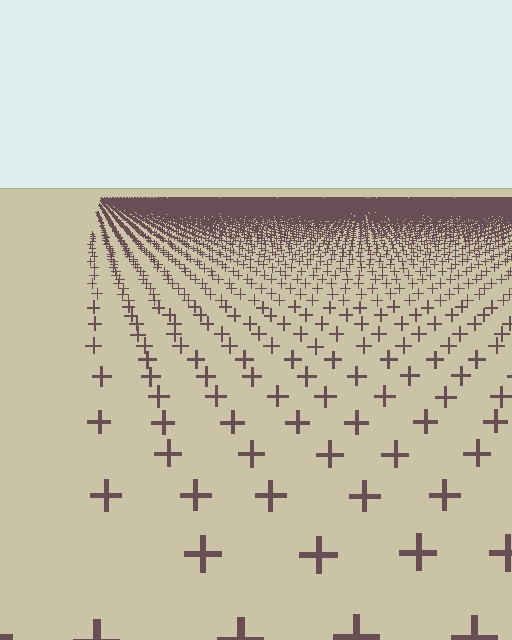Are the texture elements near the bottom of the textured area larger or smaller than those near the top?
Larger. Near the bottom, elements are closer to the viewer and appear at a bigger on-screen size.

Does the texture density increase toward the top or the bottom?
Density increases toward the top.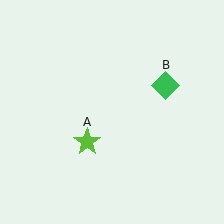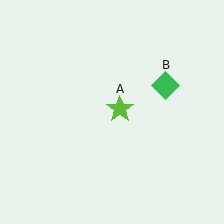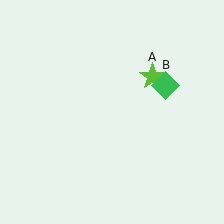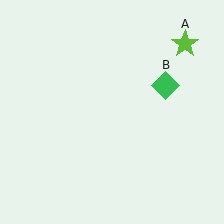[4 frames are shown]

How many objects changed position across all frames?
1 object changed position: lime star (object A).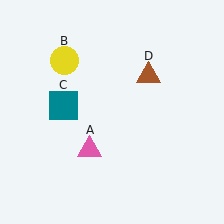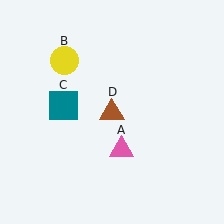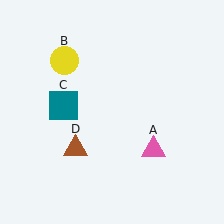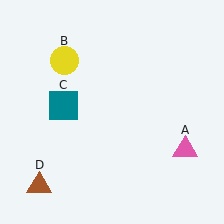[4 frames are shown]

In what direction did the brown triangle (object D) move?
The brown triangle (object D) moved down and to the left.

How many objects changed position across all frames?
2 objects changed position: pink triangle (object A), brown triangle (object D).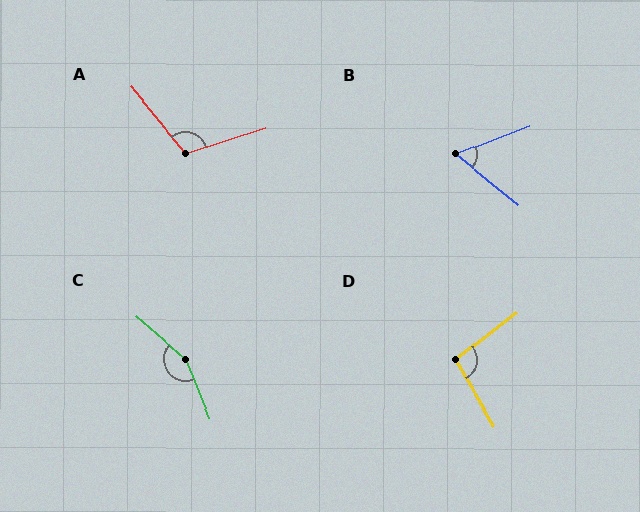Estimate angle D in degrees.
Approximately 98 degrees.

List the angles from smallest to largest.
B (60°), D (98°), A (112°), C (152°).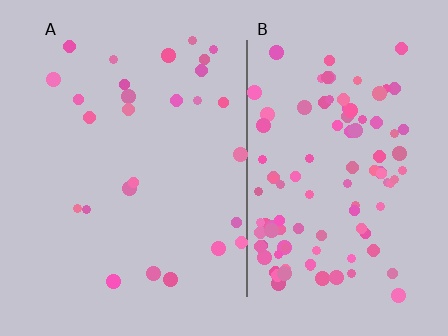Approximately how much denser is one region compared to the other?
Approximately 3.9× — region B over region A.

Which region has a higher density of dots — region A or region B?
B (the right).